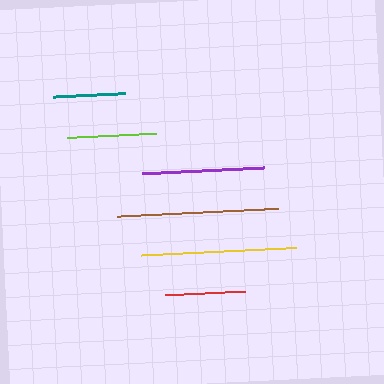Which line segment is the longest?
The brown line is the longest at approximately 160 pixels.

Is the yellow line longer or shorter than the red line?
The yellow line is longer than the red line.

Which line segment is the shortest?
The teal line is the shortest at approximately 72 pixels.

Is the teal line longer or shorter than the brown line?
The brown line is longer than the teal line.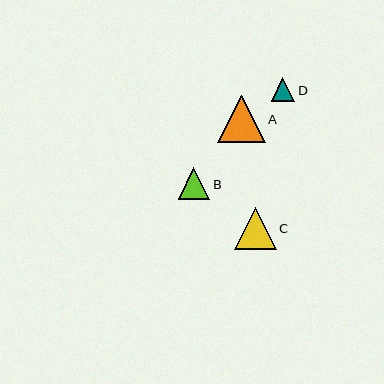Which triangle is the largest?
Triangle A is the largest with a size of approximately 48 pixels.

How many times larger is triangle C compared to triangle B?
Triangle C is approximately 1.3 times the size of triangle B.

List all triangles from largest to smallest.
From largest to smallest: A, C, B, D.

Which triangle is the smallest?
Triangle D is the smallest with a size of approximately 23 pixels.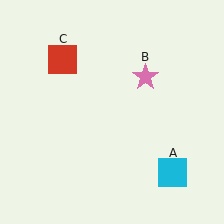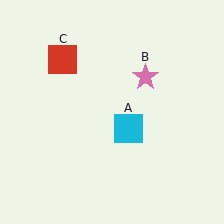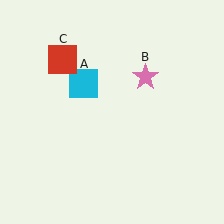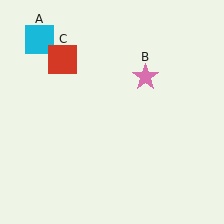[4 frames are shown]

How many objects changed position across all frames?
1 object changed position: cyan square (object A).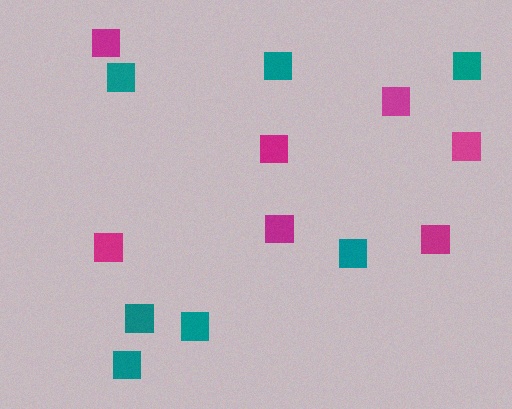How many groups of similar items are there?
There are 2 groups: one group of magenta squares (7) and one group of teal squares (7).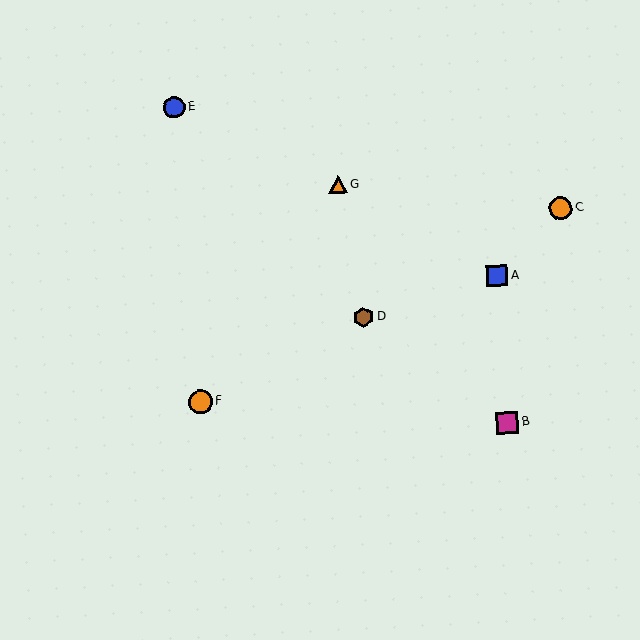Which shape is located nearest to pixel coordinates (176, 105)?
The blue circle (labeled E) at (174, 107) is nearest to that location.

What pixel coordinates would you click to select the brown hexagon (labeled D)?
Click at (363, 317) to select the brown hexagon D.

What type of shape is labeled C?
Shape C is an orange circle.